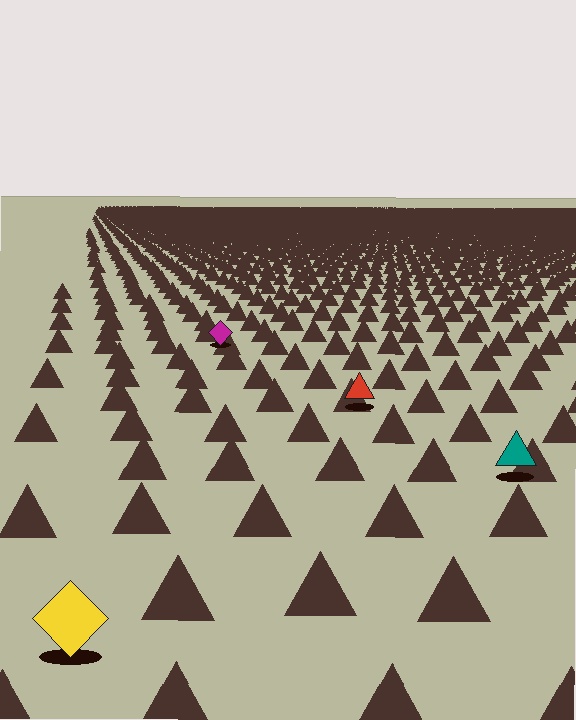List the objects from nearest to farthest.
From nearest to farthest: the yellow diamond, the teal triangle, the red triangle, the magenta diamond.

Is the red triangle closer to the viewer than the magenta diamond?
Yes. The red triangle is closer — you can tell from the texture gradient: the ground texture is coarser near it.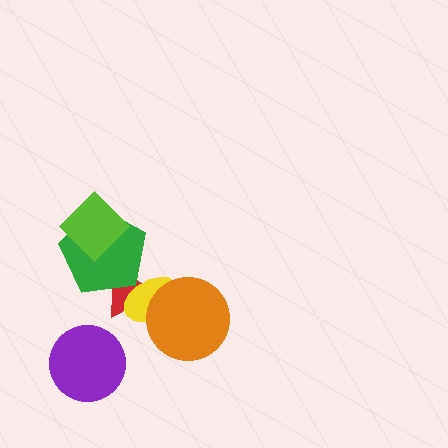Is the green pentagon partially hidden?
Yes, it is partially covered by another shape.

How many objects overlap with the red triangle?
2 objects overlap with the red triangle.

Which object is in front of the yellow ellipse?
The orange circle is in front of the yellow ellipse.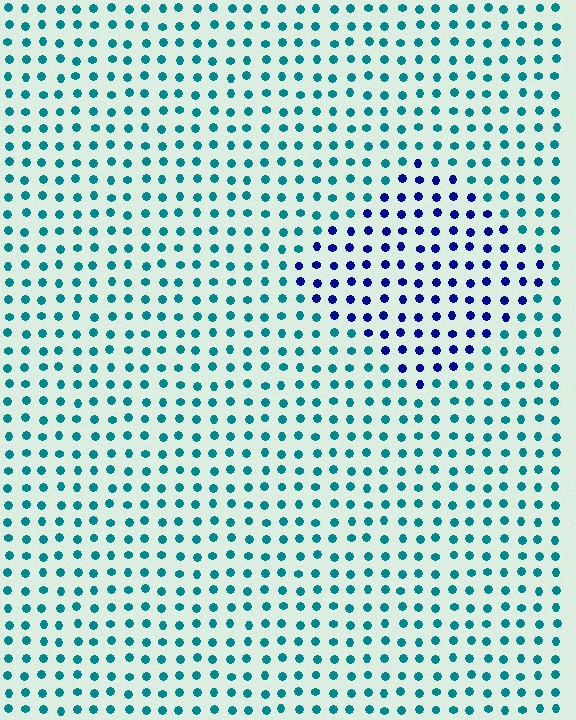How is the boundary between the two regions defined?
The boundary is defined purely by a slight shift in hue (about 54 degrees). Spacing, size, and orientation are identical on both sides.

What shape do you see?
I see a diamond.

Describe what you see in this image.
The image is filled with small teal elements in a uniform arrangement. A diamond-shaped region is visible where the elements are tinted to a slightly different hue, forming a subtle color boundary.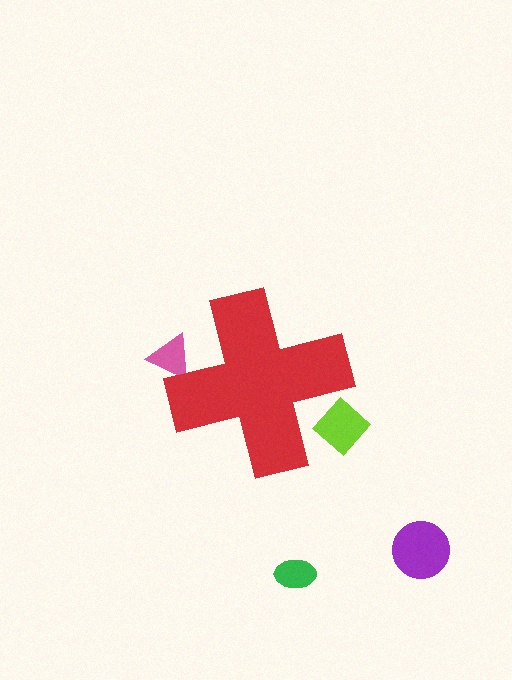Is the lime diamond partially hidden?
Yes, the lime diamond is partially hidden behind the red cross.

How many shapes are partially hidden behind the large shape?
2 shapes are partially hidden.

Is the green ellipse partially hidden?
No, the green ellipse is fully visible.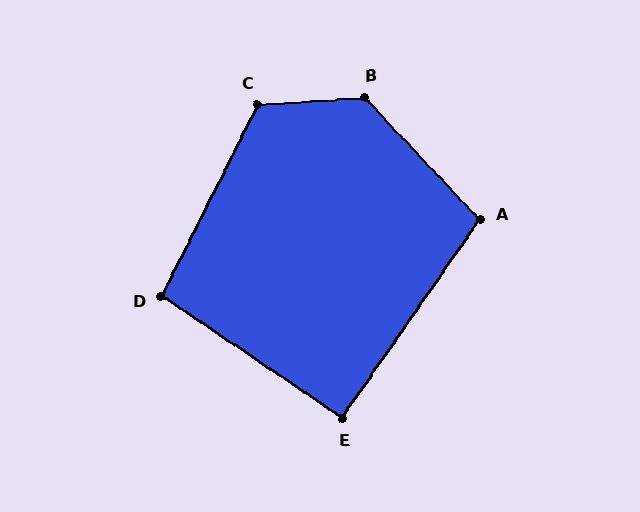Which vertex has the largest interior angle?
B, at approximately 130 degrees.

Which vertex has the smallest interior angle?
E, at approximately 91 degrees.